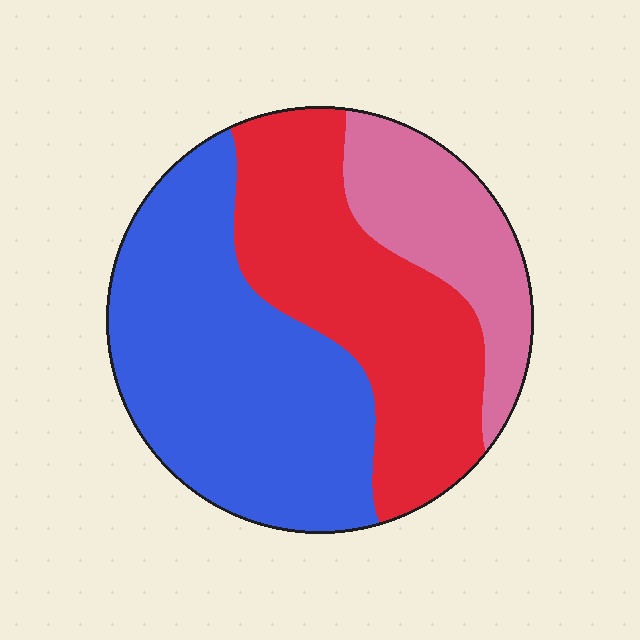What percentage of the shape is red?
Red covers around 35% of the shape.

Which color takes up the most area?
Blue, at roughly 45%.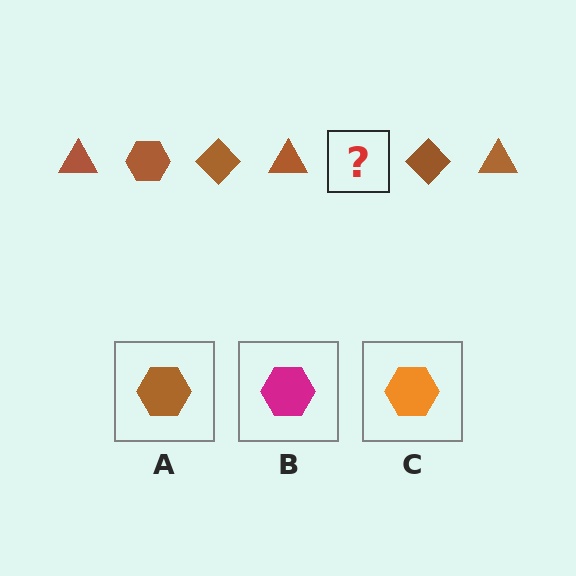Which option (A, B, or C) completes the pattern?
A.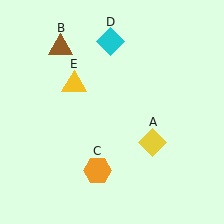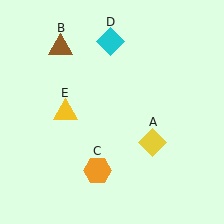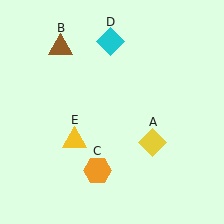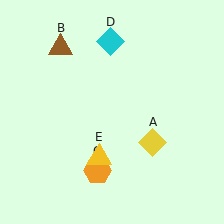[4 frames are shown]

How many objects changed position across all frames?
1 object changed position: yellow triangle (object E).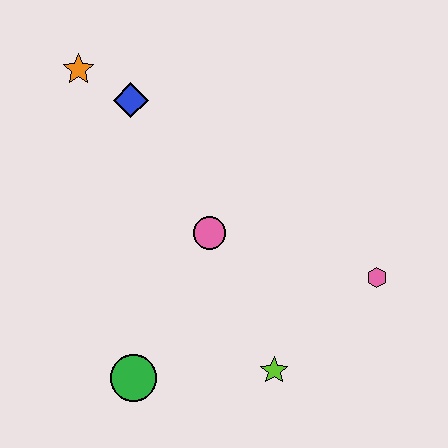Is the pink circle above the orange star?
No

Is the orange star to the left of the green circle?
Yes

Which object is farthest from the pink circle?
The orange star is farthest from the pink circle.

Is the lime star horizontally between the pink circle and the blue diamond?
No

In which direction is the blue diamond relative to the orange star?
The blue diamond is to the right of the orange star.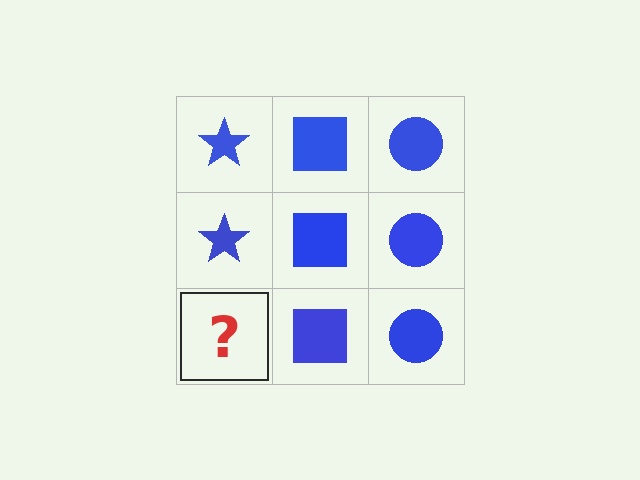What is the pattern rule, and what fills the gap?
The rule is that each column has a consistent shape. The gap should be filled with a blue star.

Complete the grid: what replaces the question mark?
The question mark should be replaced with a blue star.